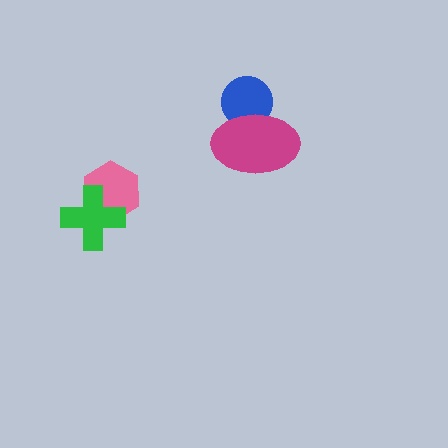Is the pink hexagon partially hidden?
Yes, it is partially covered by another shape.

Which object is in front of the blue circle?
The magenta ellipse is in front of the blue circle.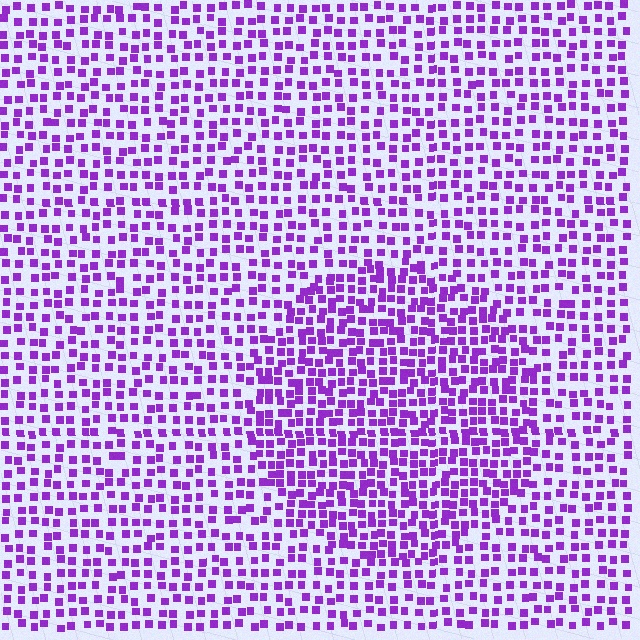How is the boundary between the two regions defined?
The boundary is defined by a change in element density (approximately 1.6x ratio). All elements are the same color, size, and shape.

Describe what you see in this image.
The image contains small purple elements arranged at two different densities. A circle-shaped region is visible where the elements are more densely packed than the surrounding area.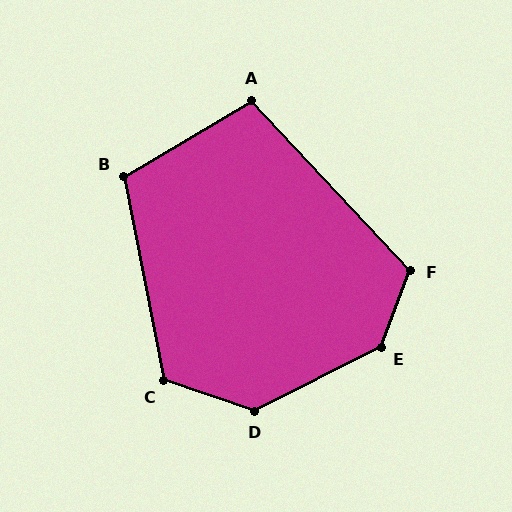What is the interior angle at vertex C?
Approximately 120 degrees (obtuse).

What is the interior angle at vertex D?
Approximately 135 degrees (obtuse).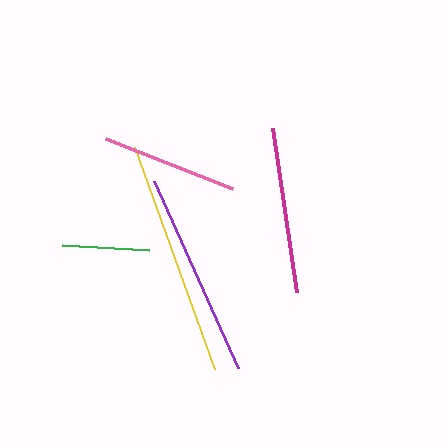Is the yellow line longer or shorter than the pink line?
The yellow line is longer than the pink line.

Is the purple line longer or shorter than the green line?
The purple line is longer than the green line.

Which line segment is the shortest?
The green line is the shortest at approximately 88 pixels.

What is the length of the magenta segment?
The magenta segment is approximately 165 pixels long.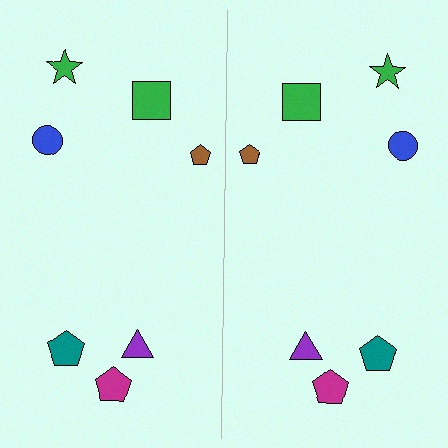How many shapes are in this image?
There are 14 shapes in this image.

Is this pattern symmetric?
Yes, this pattern has bilateral (reflection) symmetry.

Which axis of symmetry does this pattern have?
The pattern has a vertical axis of symmetry running through the center of the image.